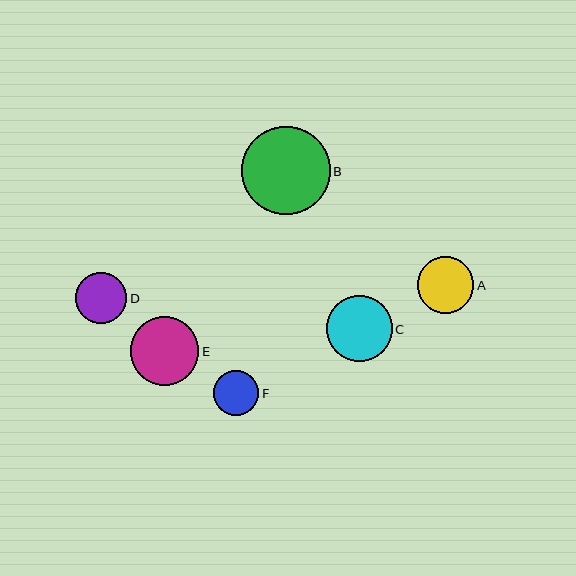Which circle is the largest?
Circle B is the largest with a size of approximately 89 pixels.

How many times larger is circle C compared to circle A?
Circle C is approximately 1.2 times the size of circle A.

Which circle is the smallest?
Circle F is the smallest with a size of approximately 45 pixels.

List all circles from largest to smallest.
From largest to smallest: B, E, C, A, D, F.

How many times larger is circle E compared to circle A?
Circle E is approximately 1.2 times the size of circle A.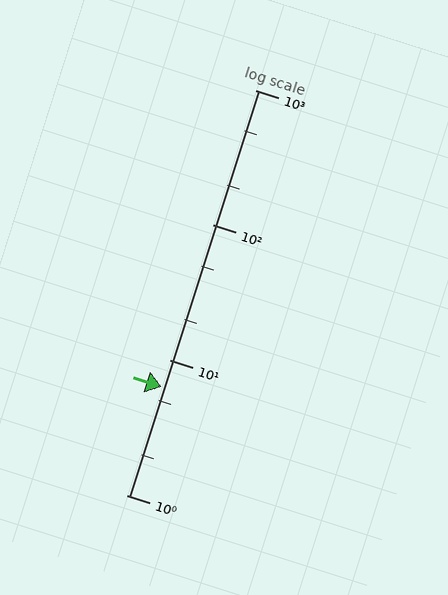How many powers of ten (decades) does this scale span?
The scale spans 3 decades, from 1 to 1000.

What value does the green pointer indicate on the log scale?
The pointer indicates approximately 6.3.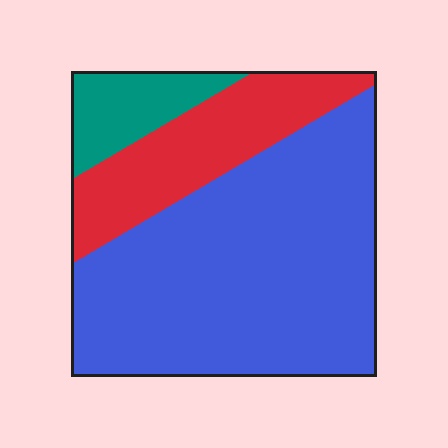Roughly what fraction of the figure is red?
Red covers 23% of the figure.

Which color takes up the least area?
Teal, at roughly 10%.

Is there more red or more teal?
Red.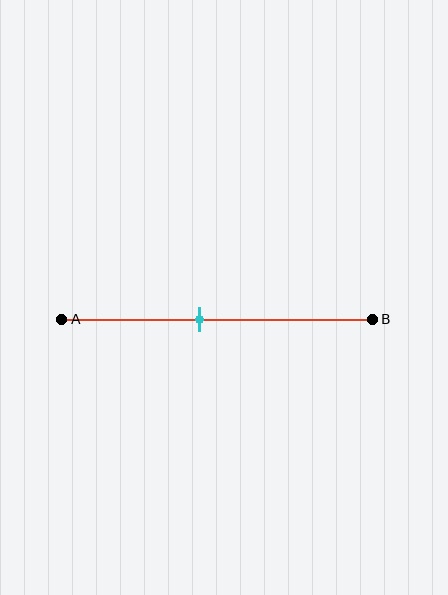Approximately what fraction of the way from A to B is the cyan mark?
The cyan mark is approximately 45% of the way from A to B.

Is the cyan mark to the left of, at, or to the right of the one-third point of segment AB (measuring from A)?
The cyan mark is to the right of the one-third point of segment AB.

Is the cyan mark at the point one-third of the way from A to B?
No, the mark is at about 45% from A, not at the 33% one-third point.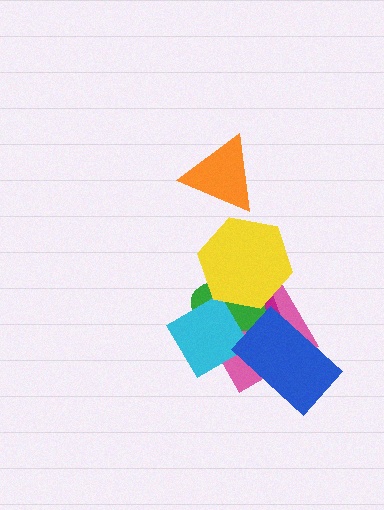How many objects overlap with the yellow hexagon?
4 objects overlap with the yellow hexagon.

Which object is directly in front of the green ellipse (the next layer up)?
The cyan diamond is directly in front of the green ellipse.